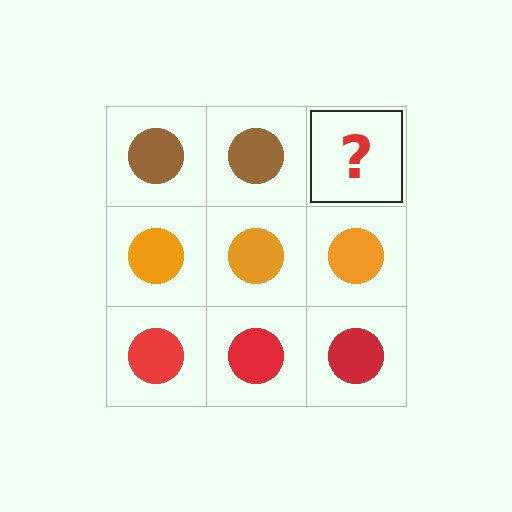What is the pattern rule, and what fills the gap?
The rule is that each row has a consistent color. The gap should be filled with a brown circle.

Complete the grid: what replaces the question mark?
The question mark should be replaced with a brown circle.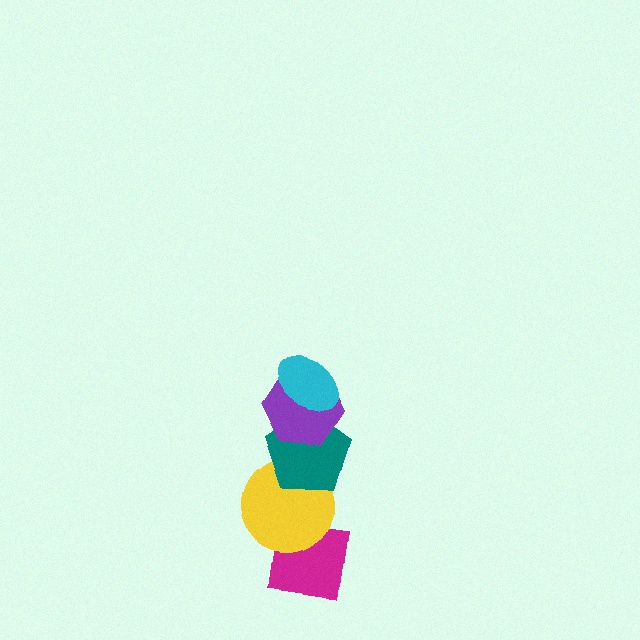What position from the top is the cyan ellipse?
The cyan ellipse is 1st from the top.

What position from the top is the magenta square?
The magenta square is 5th from the top.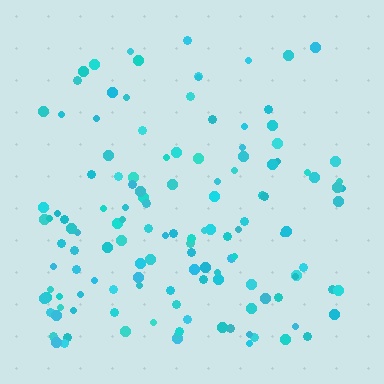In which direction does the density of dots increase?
From top to bottom, with the bottom side densest.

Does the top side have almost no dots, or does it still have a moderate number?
Still a moderate number, just noticeably fewer than the bottom.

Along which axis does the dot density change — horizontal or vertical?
Vertical.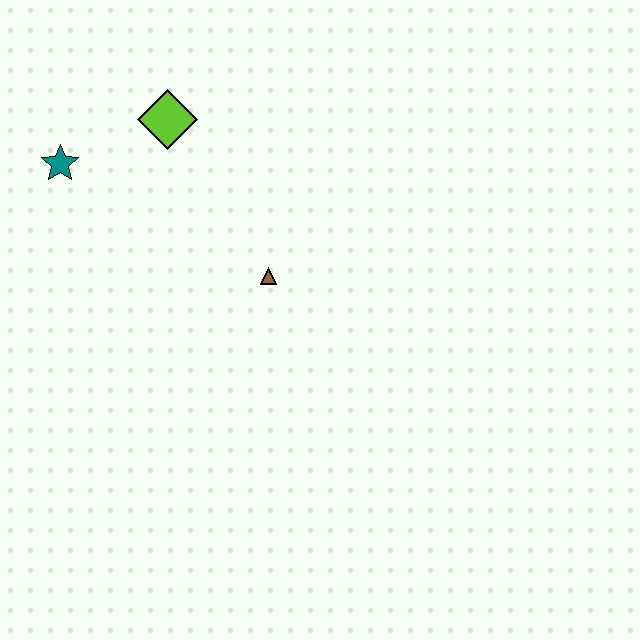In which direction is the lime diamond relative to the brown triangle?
The lime diamond is above the brown triangle.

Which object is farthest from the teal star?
The brown triangle is farthest from the teal star.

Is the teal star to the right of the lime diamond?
No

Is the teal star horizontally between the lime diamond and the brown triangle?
No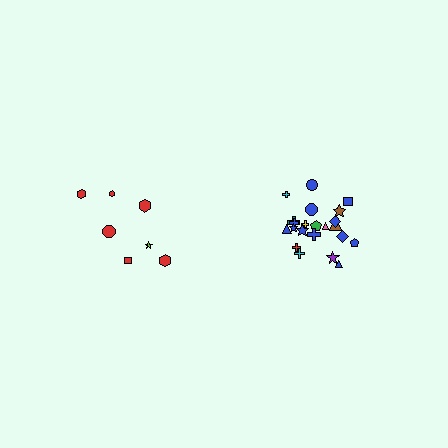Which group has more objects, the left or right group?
The right group.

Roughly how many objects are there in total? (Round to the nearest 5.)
Roughly 30 objects in total.